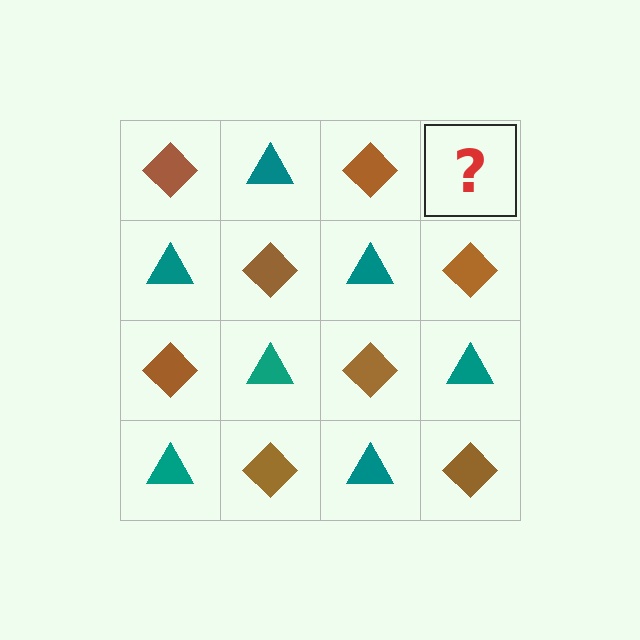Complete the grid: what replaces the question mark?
The question mark should be replaced with a teal triangle.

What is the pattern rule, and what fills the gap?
The rule is that it alternates brown diamond and teal triangle in a checkerboard pattern. The gap should be filled with a teal triangle.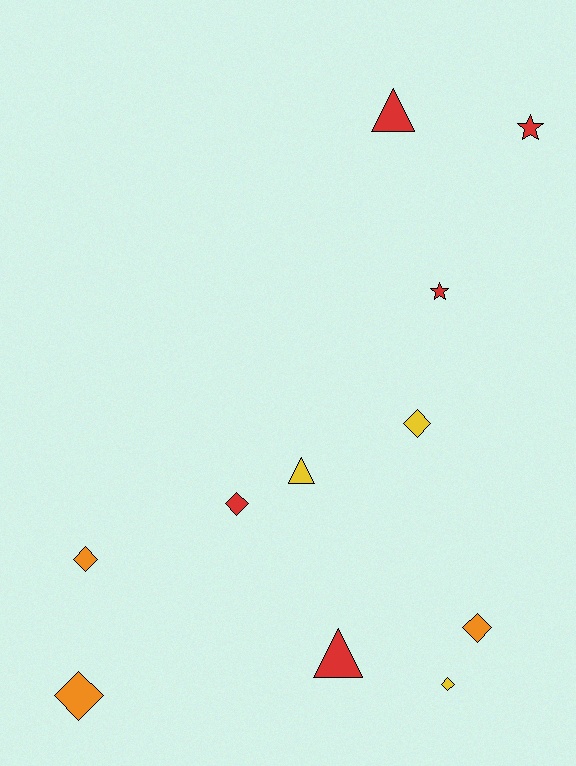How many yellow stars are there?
There are no yellow stars.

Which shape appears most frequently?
Diamond, with 6 objects.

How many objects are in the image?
There are 11 objects.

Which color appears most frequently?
Red, with 5 objects.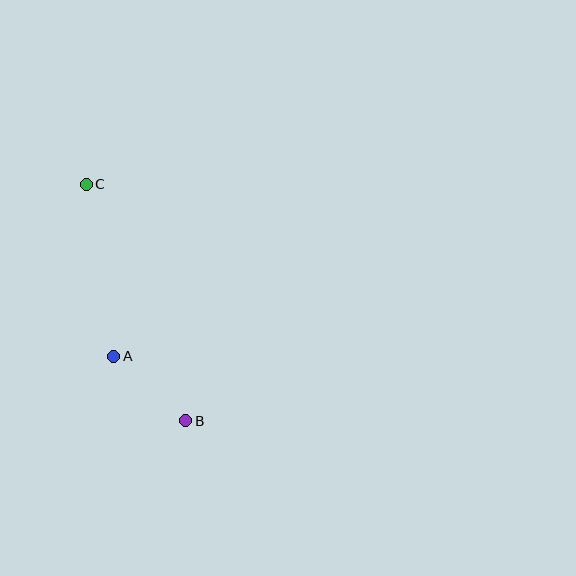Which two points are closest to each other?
Points A and B are closest to each other.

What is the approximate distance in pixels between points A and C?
The distance between A and C is approximately 174 pixels.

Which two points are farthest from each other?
Points B and C are farthest from each other.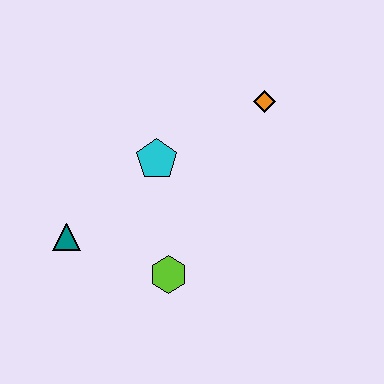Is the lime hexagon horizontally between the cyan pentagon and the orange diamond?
Yes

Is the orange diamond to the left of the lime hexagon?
No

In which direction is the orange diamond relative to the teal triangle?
The orange diamond is to the right of the teal triangle.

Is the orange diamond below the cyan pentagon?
No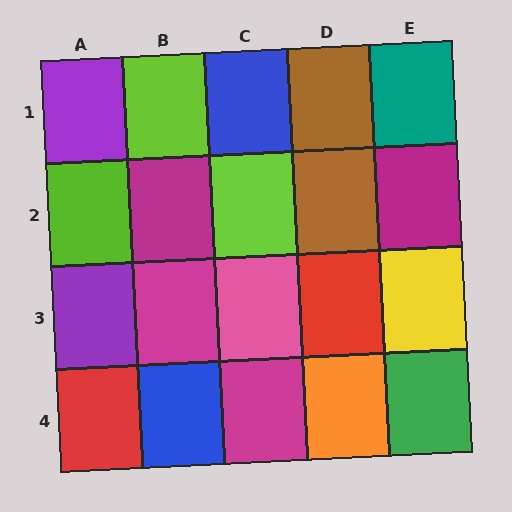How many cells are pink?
1 cell is pink.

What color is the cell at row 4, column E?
Green.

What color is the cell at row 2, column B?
Magenta.